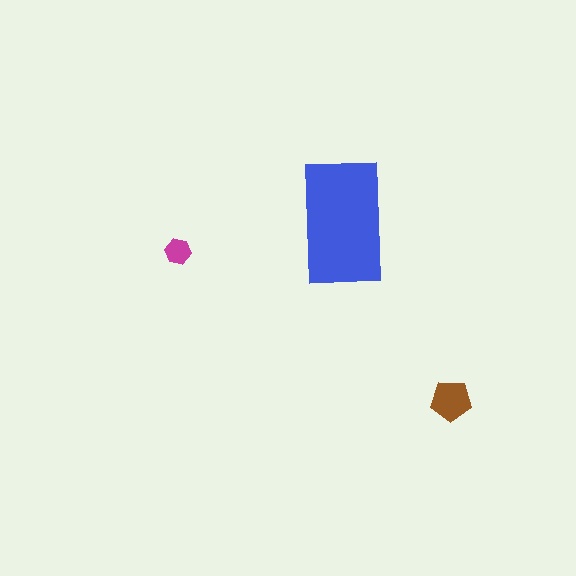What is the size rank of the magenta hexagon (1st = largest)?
3rd.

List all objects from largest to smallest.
The blue rectangle, the brown pentagon, the magenta hexagon.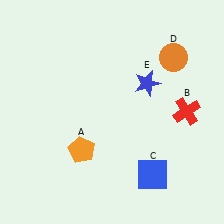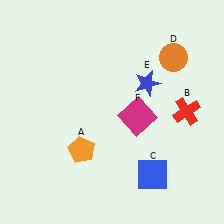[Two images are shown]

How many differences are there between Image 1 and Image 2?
There is 1 difference between the two images.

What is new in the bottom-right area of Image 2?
A magenta square (F) was added in the bottom-right area of Image 2.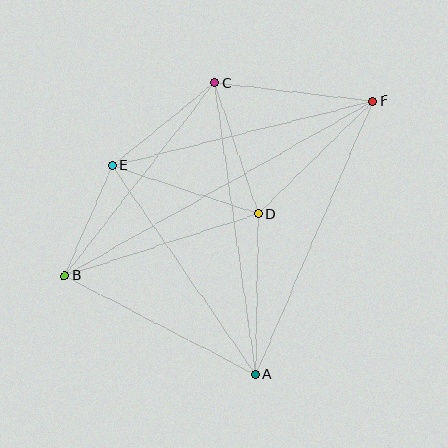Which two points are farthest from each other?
Points B and F are farthest from each other.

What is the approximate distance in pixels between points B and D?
The distance between B and D is approximately 203 pixels.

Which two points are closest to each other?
Points B and E are closest to each other.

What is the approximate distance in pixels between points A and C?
The distance between A and C is approximately 295 pixels.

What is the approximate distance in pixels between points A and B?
The distance between A and B is approximately 215 pixels.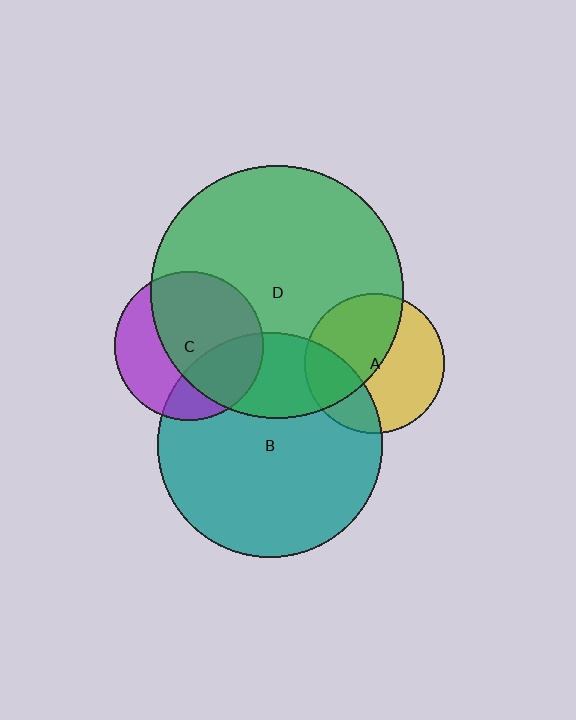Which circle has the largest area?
Circle D (green).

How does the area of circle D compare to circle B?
Approximately 1.3 times.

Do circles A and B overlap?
Yes.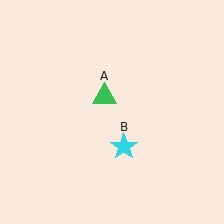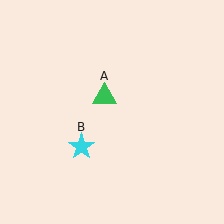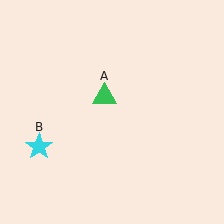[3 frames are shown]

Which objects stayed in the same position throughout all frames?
Green triangle (object A) remained stationary.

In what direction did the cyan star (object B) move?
The cyan star (object B) moved left.